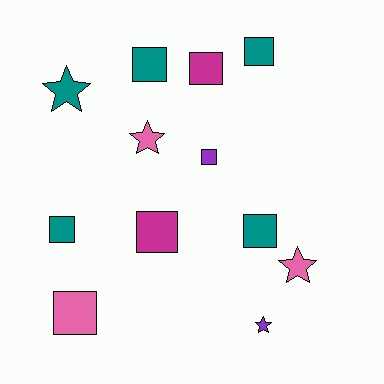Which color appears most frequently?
Teal, with 5 objects.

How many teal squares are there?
There are 4 teal squares.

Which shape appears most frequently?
Square, with 8 objects.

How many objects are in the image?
There are 12 objects.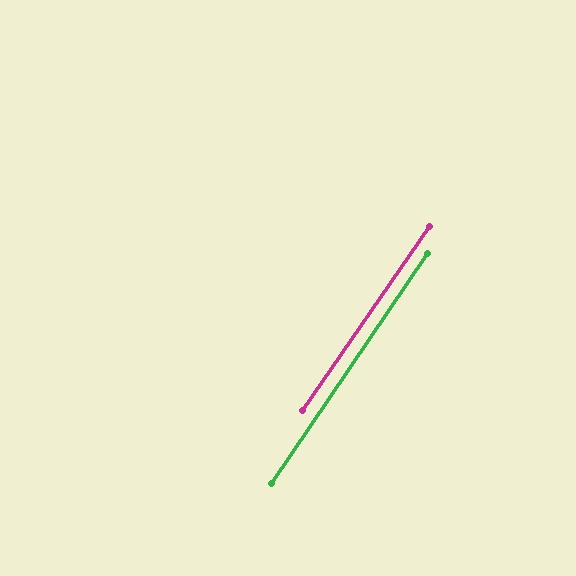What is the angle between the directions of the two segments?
Approximately 0 degrees.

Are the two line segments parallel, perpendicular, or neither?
Parallel — their directions differ by only 0.5°.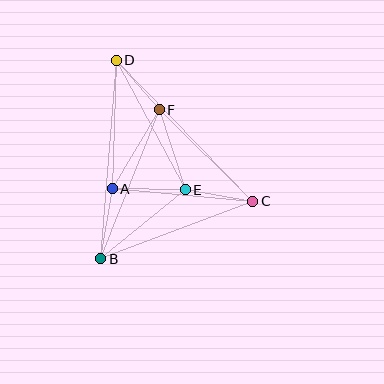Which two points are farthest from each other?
Points B and D are farthest from each other.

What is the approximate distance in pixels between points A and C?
The distance between A and C is approximately 141 pixels.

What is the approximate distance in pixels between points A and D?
The distance between A and D is approximately 129 pixels.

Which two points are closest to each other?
Points D and F are closest to each other.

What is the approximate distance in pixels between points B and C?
The distance between B and C is approximately 162 pixels.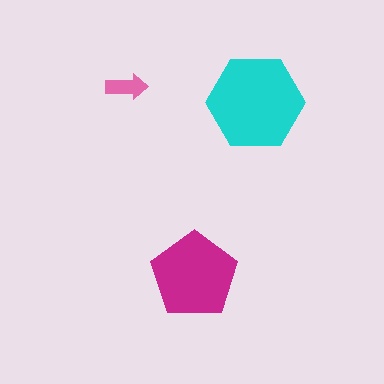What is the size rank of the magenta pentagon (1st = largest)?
2nd.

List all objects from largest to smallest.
The cyan hexagon, the magenta pentagon, the pink arrow.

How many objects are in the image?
There are 3 objects in the image.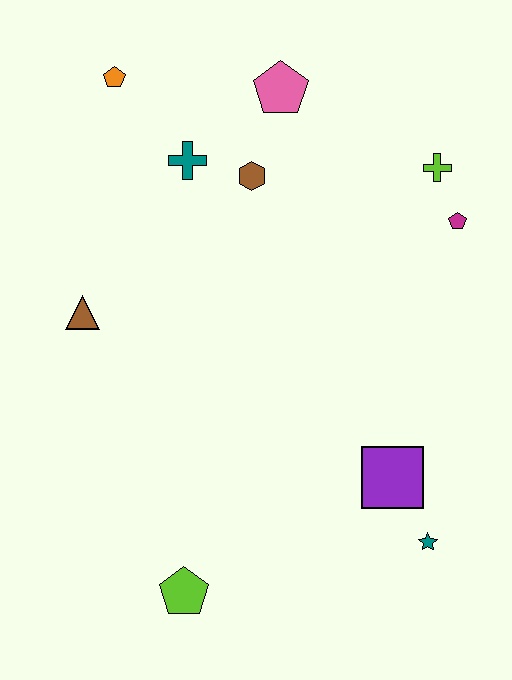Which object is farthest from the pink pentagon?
The lime pentagon is farthest from the pink pentagon.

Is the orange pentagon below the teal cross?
No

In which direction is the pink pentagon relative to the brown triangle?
The pink pentagon is above the brown triangle.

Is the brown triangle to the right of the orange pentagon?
No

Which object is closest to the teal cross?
The brown hexagon is closest to the teal cross.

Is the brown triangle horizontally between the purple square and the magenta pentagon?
No